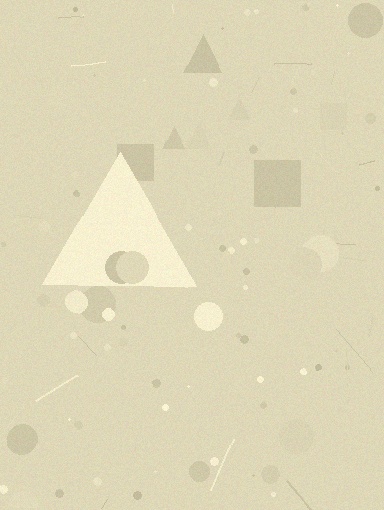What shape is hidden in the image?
A triangle is hidden in the image.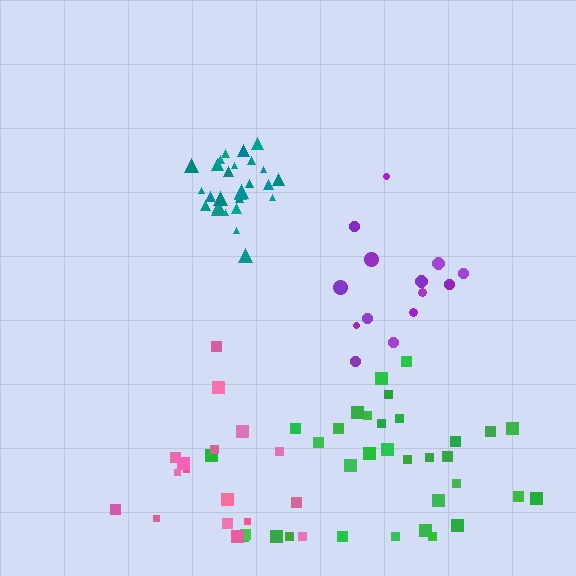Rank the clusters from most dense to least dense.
teal, green, purple, pink.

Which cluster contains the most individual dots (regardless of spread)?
Green (33).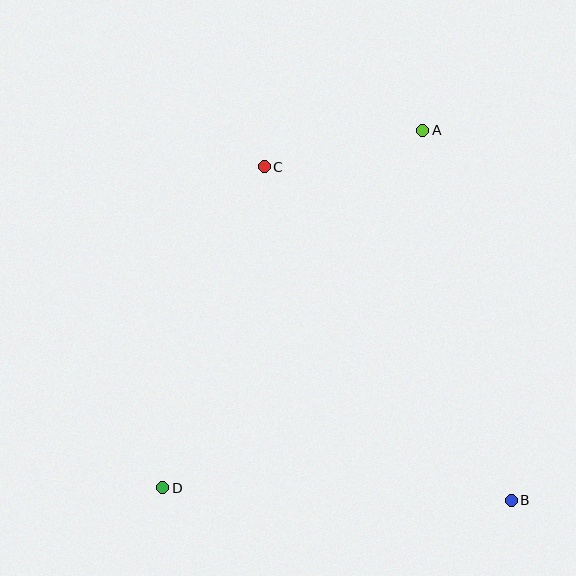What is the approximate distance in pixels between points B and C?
The distance between B and C is approximately 415 pixels.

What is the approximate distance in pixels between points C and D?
The distance between C and D is approximately 337 pixels.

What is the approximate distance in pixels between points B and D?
The distance between B and D is approximately 349 pixels.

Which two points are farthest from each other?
Points A and D are farthest from each other.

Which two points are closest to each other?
Points A and C are closest to each other.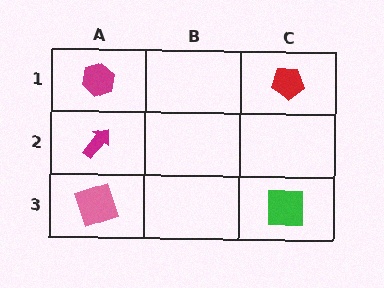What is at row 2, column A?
A magenta arrow.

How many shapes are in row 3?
2 shapes.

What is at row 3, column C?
A green square.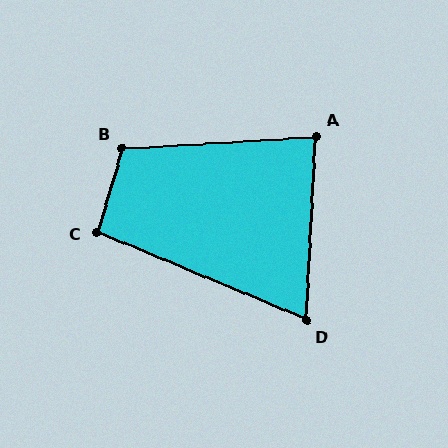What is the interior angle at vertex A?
Approximately 84 degrees (acute).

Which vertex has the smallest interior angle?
D, at approximately 70 degrees.